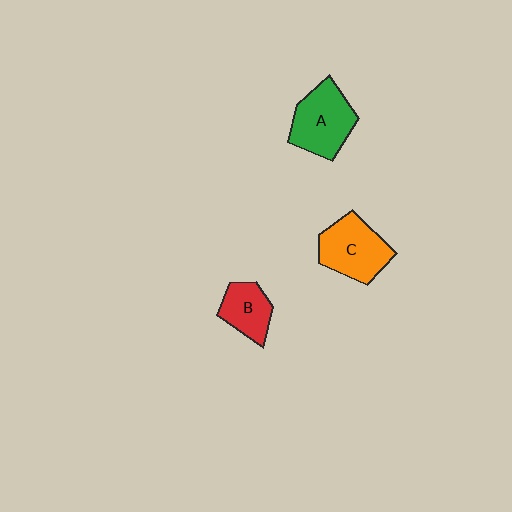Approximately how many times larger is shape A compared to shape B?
Approximately 1.6 times.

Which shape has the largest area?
Shape A (green).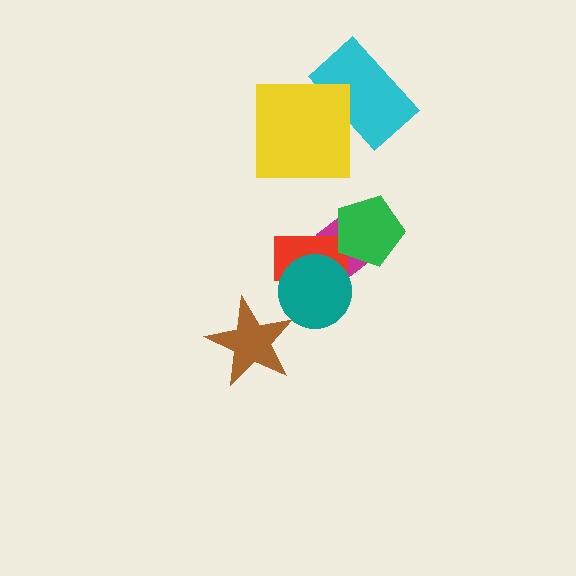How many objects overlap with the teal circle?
2 objects overlap with the teal circle.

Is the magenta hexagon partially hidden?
Yes, it is partially covered by another shape.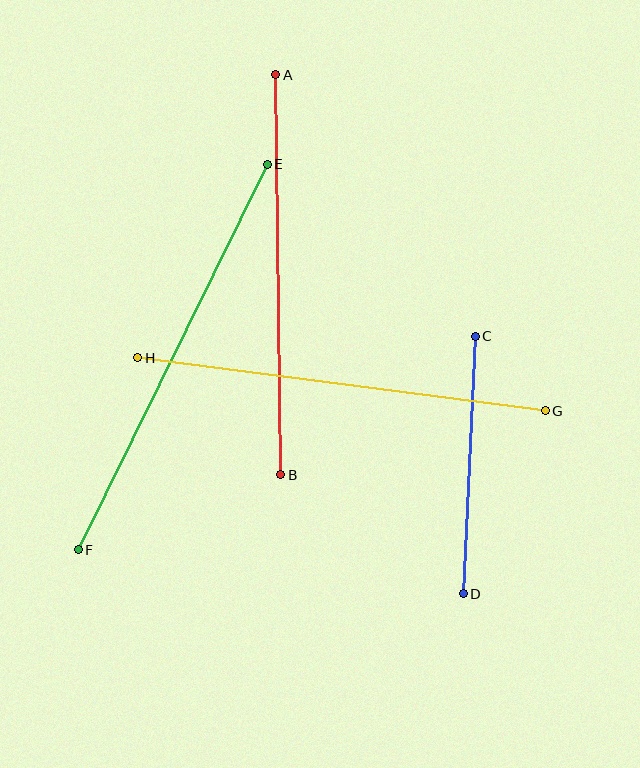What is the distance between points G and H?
The distance is approximately 411 pixels.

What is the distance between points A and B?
The distance is approximately 400 pixels.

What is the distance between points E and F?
The distance is approximately 430 pixels.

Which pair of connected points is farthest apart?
Points E and F are farthest apart.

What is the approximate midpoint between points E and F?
The midpoint is at approximately (173, 357) pixels.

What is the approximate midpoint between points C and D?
The midpoint is at approximately (469, 465) pixels.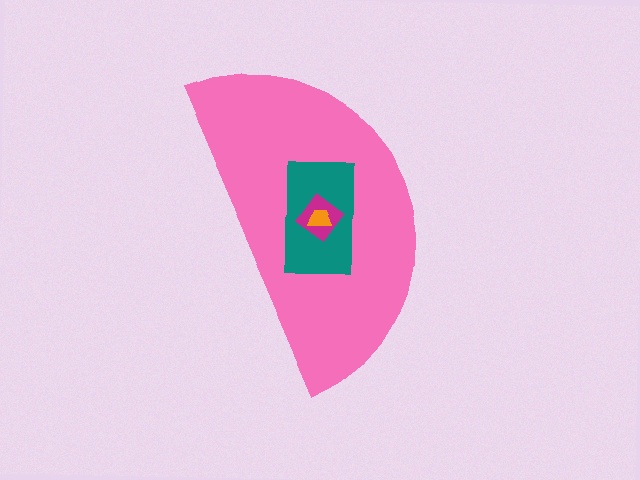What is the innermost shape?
The orange trapezoid.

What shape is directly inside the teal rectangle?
The magenta diamond.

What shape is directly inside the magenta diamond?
The orange trapezoid.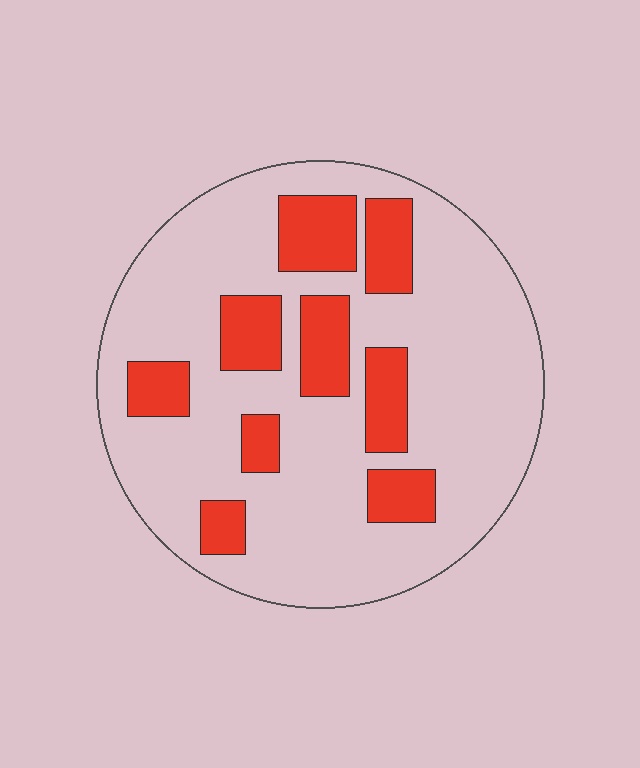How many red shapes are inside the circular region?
9.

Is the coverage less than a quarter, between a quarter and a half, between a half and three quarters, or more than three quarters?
Less than a quarter.